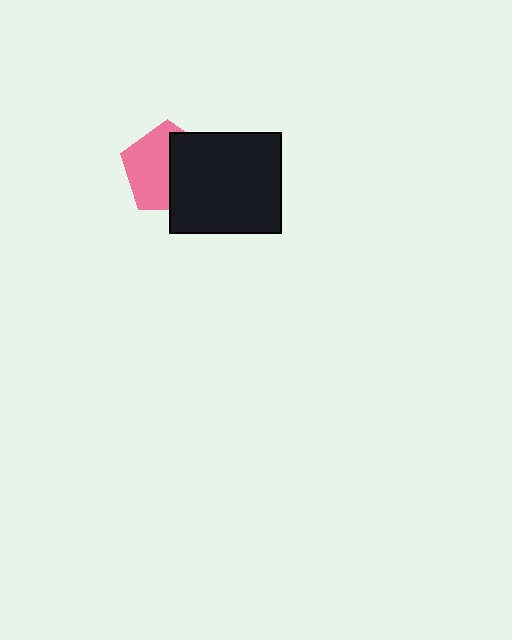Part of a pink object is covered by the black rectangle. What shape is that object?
It is a pentagon.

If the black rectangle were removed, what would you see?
You would see the complete pink pentagon.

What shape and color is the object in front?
The object in front is a black rectangle.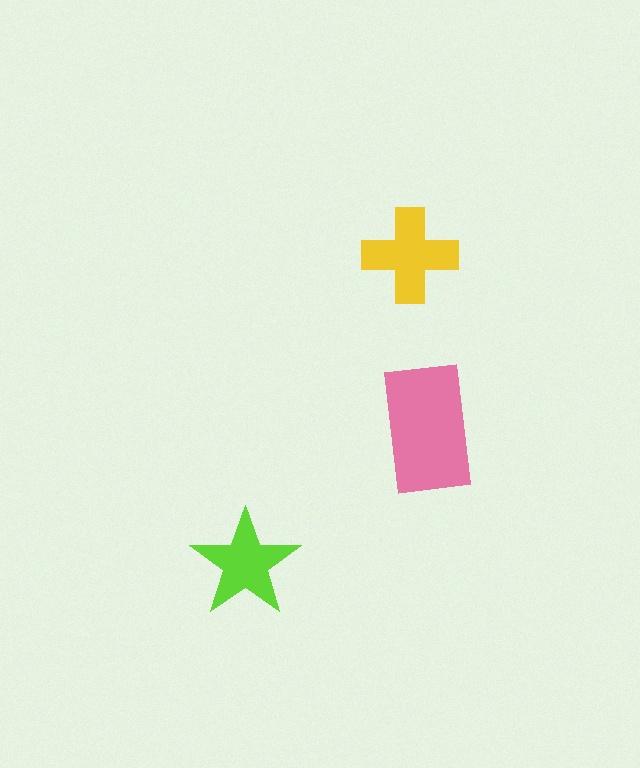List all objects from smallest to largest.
The lime star, the yellow cross, the pink rectangle.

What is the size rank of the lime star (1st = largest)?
3rd.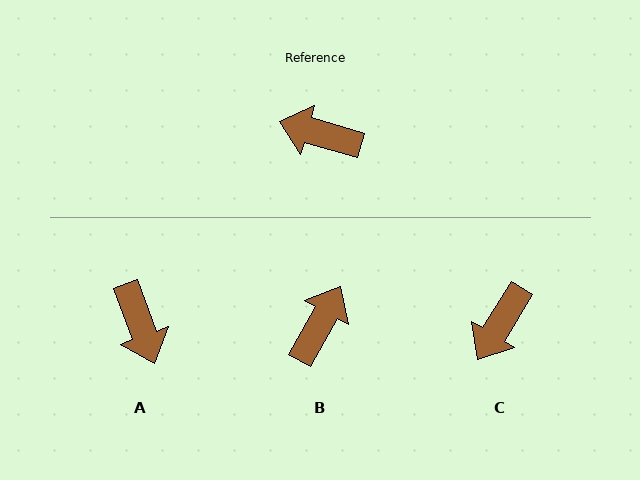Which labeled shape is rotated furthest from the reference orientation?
A, about 126 degrees away.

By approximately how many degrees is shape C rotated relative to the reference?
Approximately 75 degrees counter-clockwise.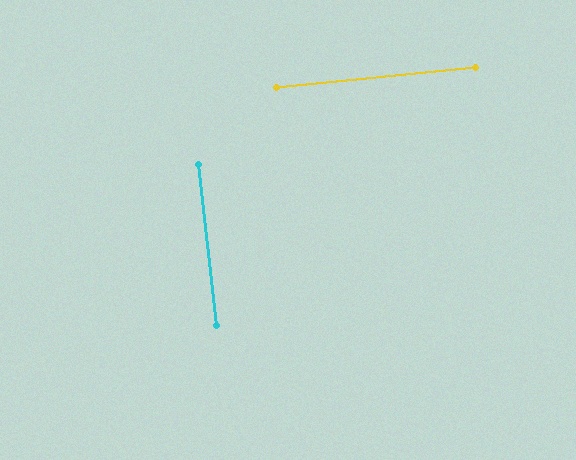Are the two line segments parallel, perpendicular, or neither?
Perpendicular — they meet at approximately 89°.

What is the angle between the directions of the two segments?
Approximately 89 degrees.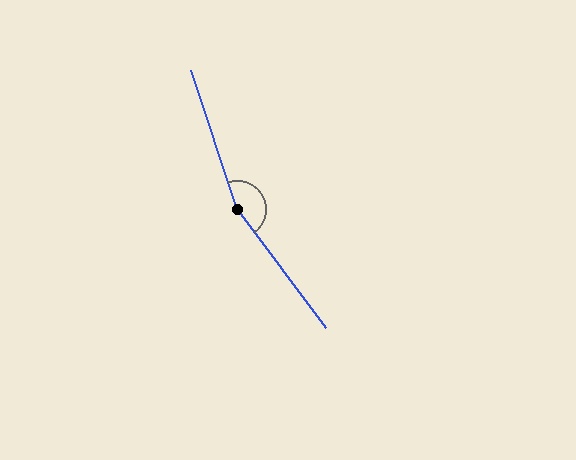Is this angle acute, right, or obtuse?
It is obtuse.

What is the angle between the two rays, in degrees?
Approximately 162 degrees.